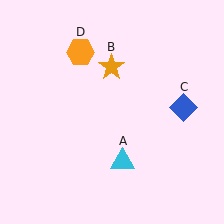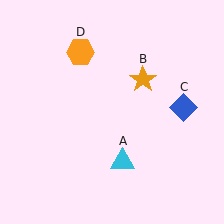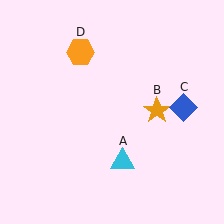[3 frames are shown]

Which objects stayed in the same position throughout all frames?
Cyan triangle (object A) and blue diamond (object C) and orange hexagon (object D) remained stationary.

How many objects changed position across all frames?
1 object changed position: orange star (object B).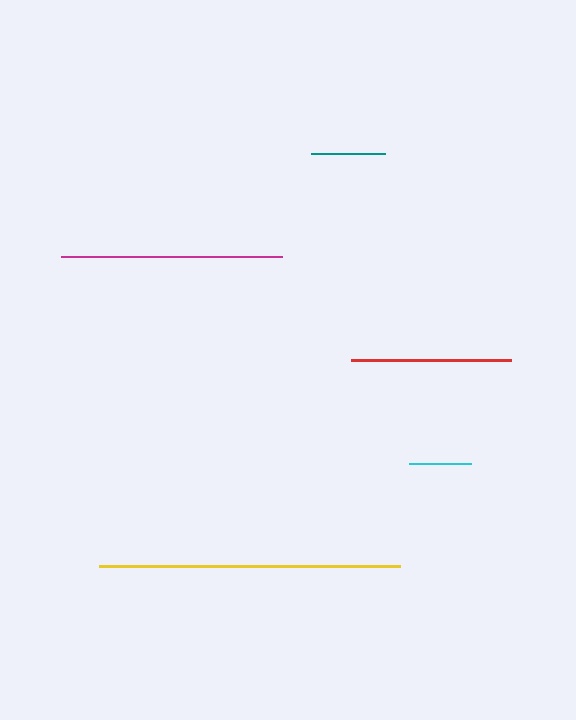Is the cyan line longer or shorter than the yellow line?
The yellow line is longer than the cyan line.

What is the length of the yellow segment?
The yellow segment is approximately 301 pixels long.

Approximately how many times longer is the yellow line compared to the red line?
The yellow line is approximately 1.9 times the length of the red line.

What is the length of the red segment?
The red segment is approximately 161 pixels long.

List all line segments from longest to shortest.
From longest to shortest: yellow, magenta, red, teal, cyan.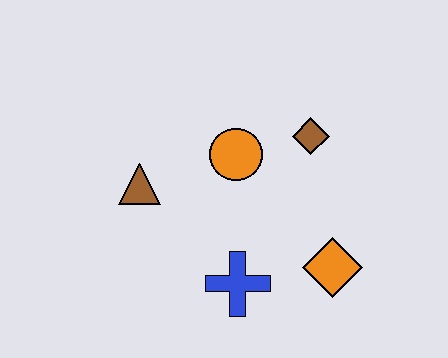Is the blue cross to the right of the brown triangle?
Yes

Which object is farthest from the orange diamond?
The brown triangle is farthest from the orange diamond.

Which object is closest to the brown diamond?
The orange circle is closest to the brown diamond.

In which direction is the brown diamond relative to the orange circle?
The brown diamond is to the right of the orange circle.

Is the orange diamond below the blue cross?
No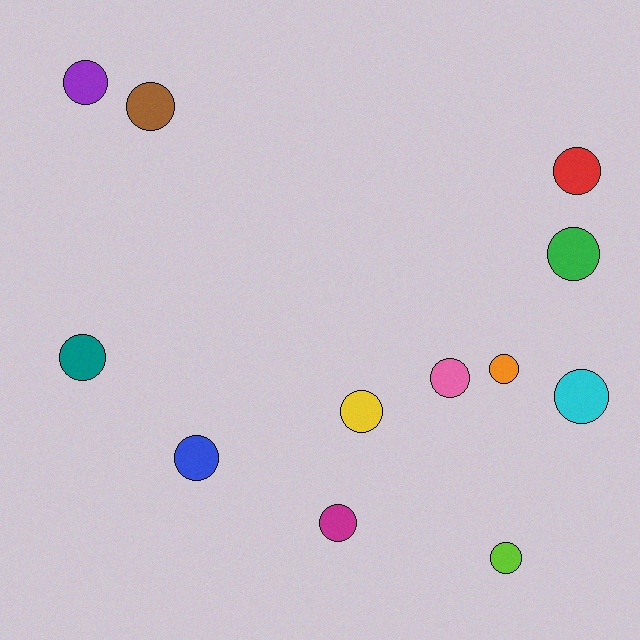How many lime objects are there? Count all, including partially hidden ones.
There is 1 lime object.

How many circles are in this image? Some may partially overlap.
There are 12 circles.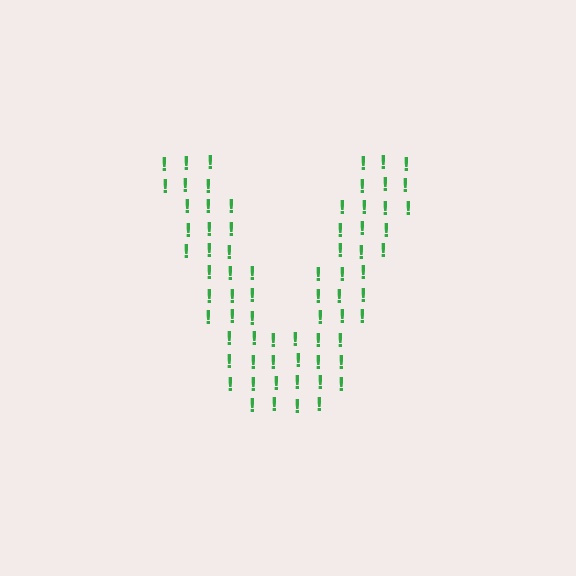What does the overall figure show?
The overall figure shows the letter V.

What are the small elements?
The small elements are exclamation marks.